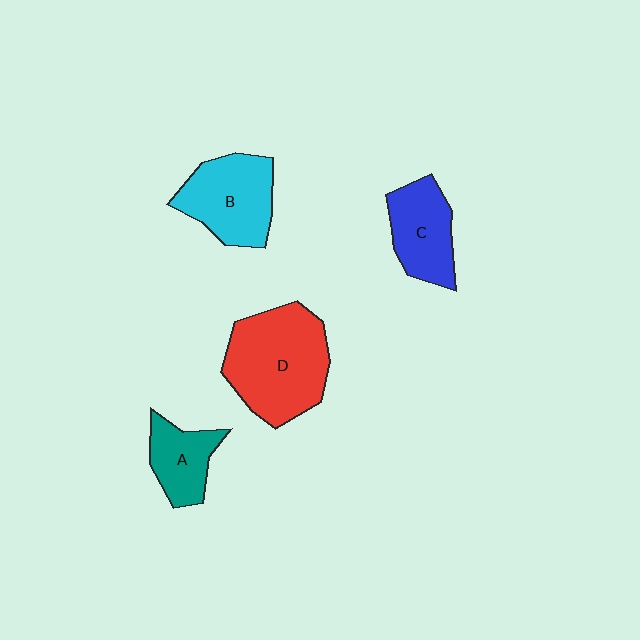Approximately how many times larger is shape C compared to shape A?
Approximately 1.3 times.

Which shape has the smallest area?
Shape A (teal).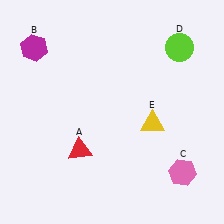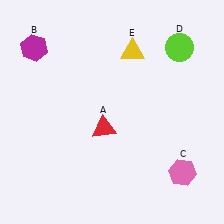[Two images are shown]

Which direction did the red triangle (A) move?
The red triangle (A) moved right.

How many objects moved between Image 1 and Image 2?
2 objects moved between the two images.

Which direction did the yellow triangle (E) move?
The yellow triangle (E) moved up.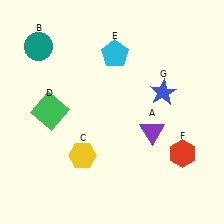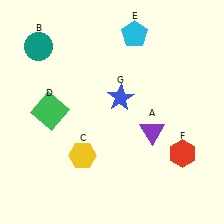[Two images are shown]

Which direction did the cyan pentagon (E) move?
The cyan pentagon (E) moved up.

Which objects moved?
The objects that moved are: the cyan pentagon (E), the blue star (G).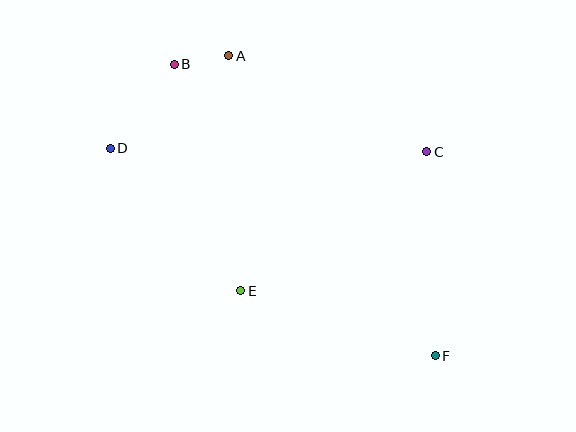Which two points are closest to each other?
Points A and B are closest to each other.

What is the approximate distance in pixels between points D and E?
The distance between D and E is approximately 193 pixels.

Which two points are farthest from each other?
Points B and F are farthest from each other.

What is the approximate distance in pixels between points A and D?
The distance between A and D is approximately 150 pixels.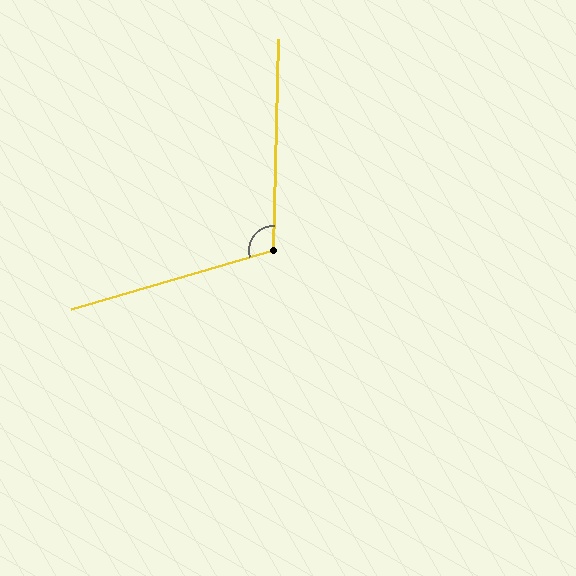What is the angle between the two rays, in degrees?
Approximately 108 degrees.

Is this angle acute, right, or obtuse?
It is obtuse.